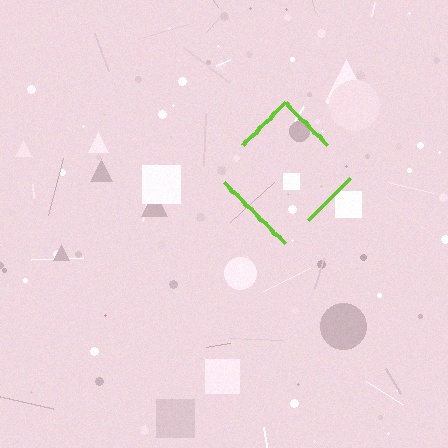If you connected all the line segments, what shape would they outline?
They would outline a diamond.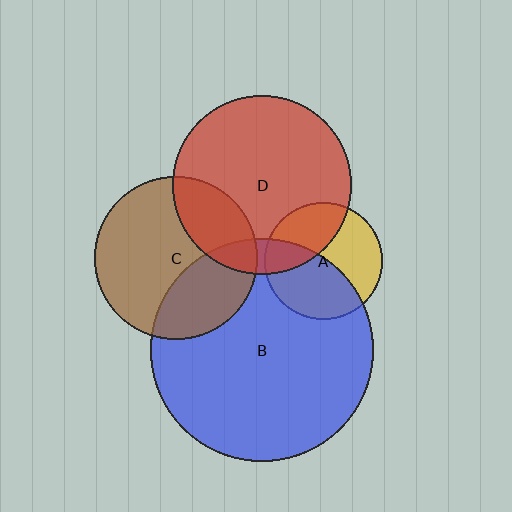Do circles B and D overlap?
Yes.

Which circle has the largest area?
Circle B (blue).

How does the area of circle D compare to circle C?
Approximately 1.2 times.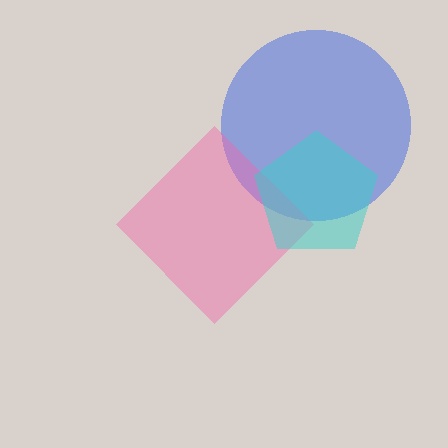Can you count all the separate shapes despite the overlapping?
Yes, there are 3 separate shapes.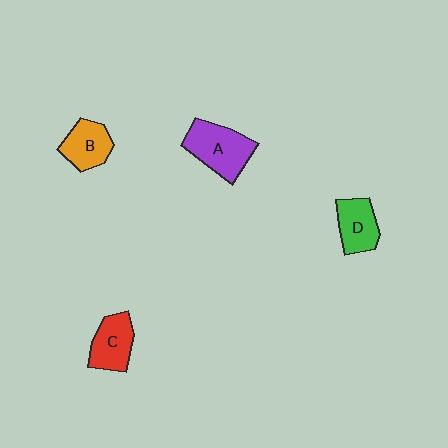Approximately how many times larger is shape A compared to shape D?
Approximately 1.4 times.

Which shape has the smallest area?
Shape B (orange).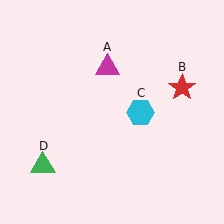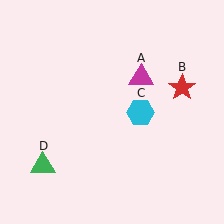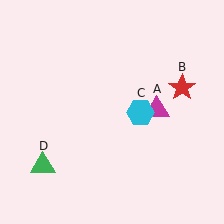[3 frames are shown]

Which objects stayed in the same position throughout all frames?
Red star (object B) and cyan hexagon (object C) and green triangle (object D) remained stationary.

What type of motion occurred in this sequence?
The magenta triangle (object A) rotated clockwise around the center of the scene.